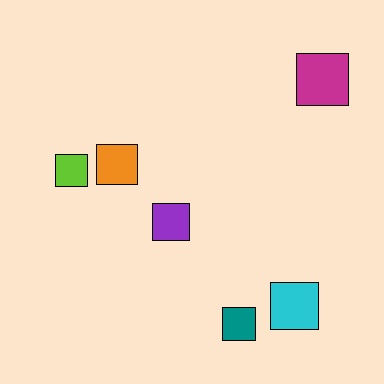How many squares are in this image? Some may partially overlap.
There are 6 squares.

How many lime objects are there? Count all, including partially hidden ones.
There is 1 lime object.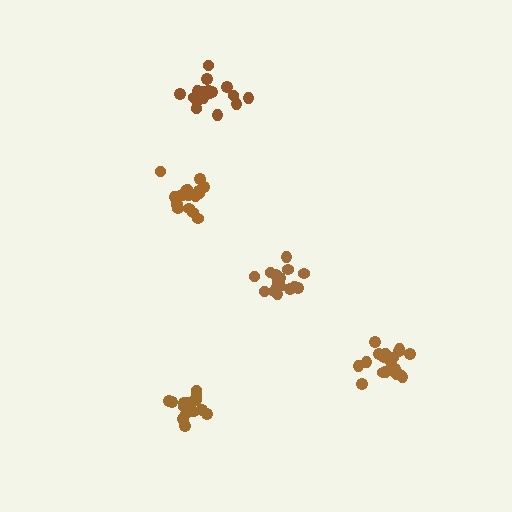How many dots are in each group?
Group 1: 18 dots, Group 2: 16 dots, Group 3: 18 dots, Group 4: 18 dots, Group 5: 20 dots (90 total).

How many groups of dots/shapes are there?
There are 5 groups.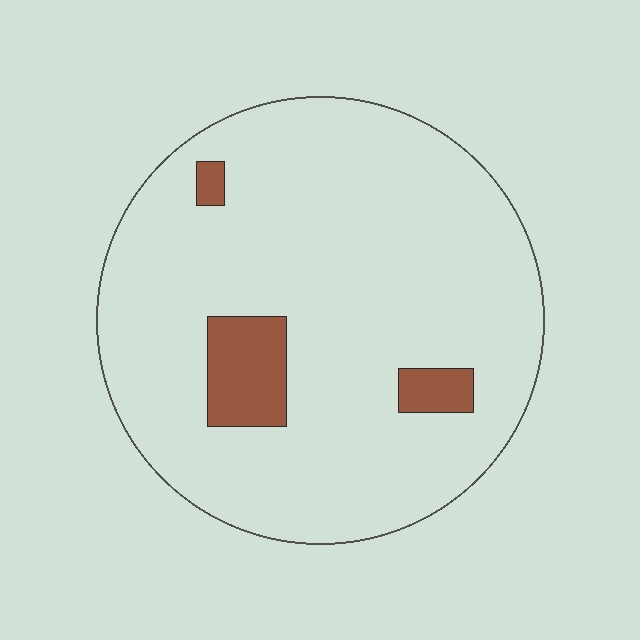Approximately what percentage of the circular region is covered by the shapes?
Approximately 10%.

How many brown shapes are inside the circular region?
3.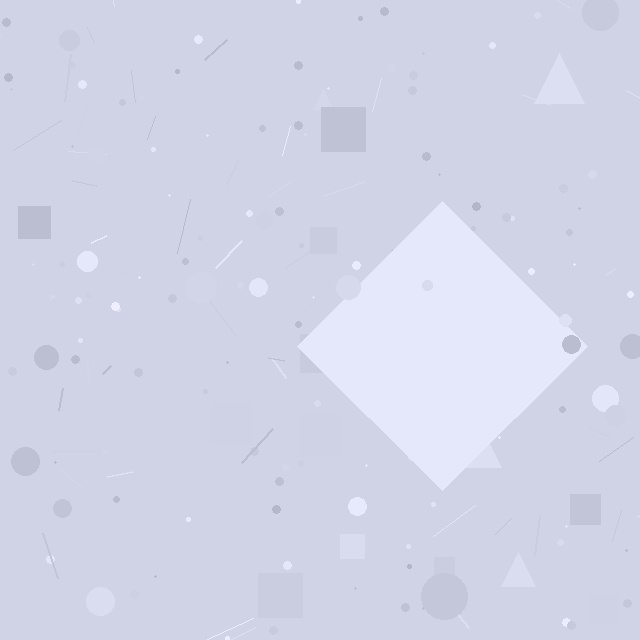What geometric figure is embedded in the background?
A diamond is embedded in the background.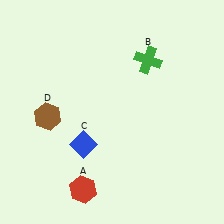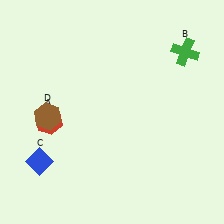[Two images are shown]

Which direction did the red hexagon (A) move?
The red hexagon (A) moved up.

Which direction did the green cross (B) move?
The green cross (B) moved right.